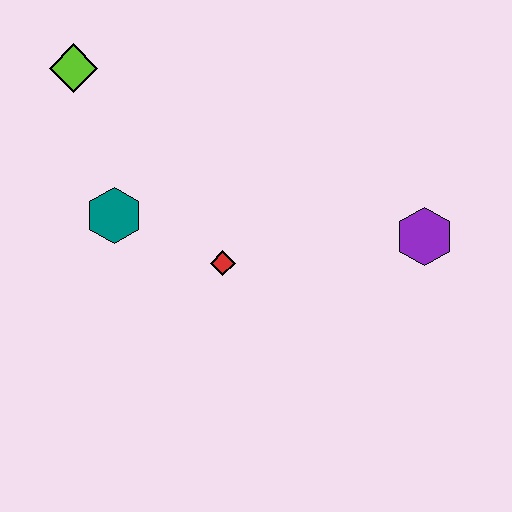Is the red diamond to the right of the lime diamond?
Yes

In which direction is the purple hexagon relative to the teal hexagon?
The purple hexagon is to the right of the teal hexagon.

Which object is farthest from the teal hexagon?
The purple hexagon is farthest from the teal hexagon.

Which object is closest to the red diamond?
The teal hexagon is closest to the red diamond.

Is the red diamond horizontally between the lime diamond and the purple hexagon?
Yes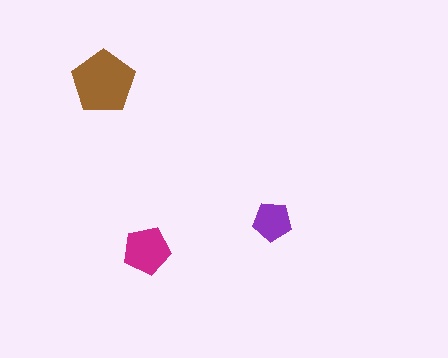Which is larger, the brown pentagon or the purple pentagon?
The brown one.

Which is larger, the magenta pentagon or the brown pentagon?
The brown one.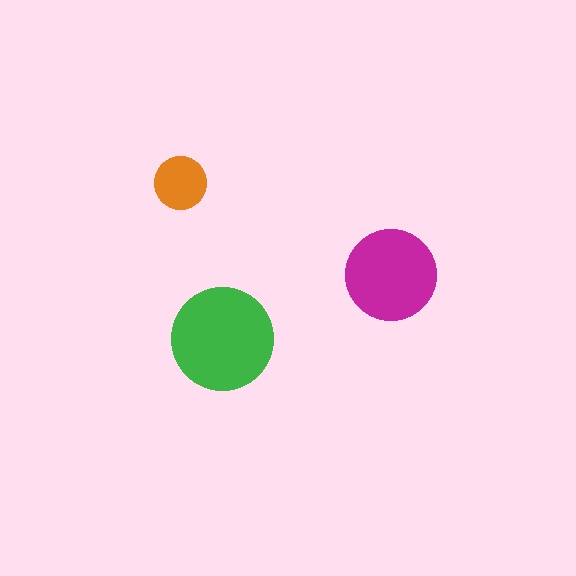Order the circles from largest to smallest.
the green one, the magenta one, the orange one.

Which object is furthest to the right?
The magenta circle is rightmost.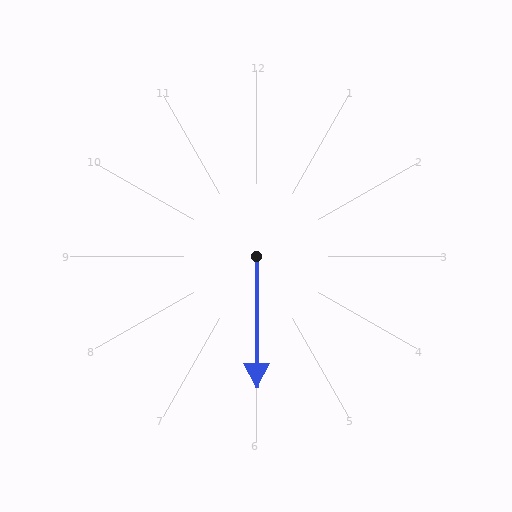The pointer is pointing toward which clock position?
Roughly 6 o'clock.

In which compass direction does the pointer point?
South.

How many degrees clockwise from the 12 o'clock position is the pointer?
Approximately 180 degrees.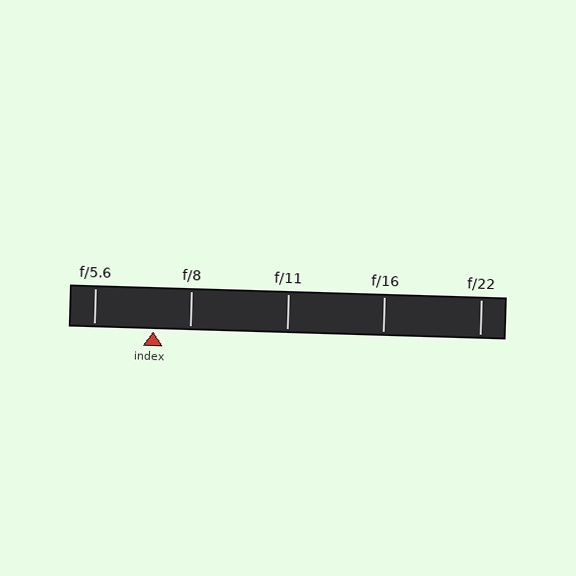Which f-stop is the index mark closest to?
The index mark is closest to f/8.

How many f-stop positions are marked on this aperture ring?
There are 5 f-stop positions marked.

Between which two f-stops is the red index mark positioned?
The index mark is between f/5.6 and f/8.